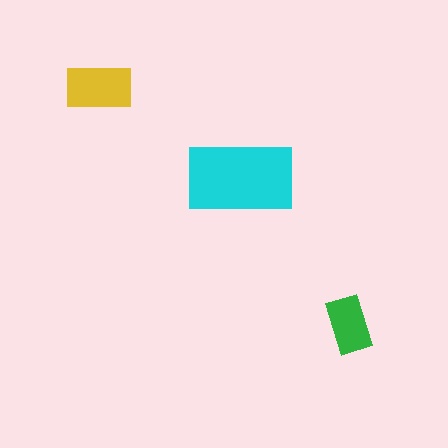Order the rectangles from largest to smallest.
the cyan one, the yellow one, the green one.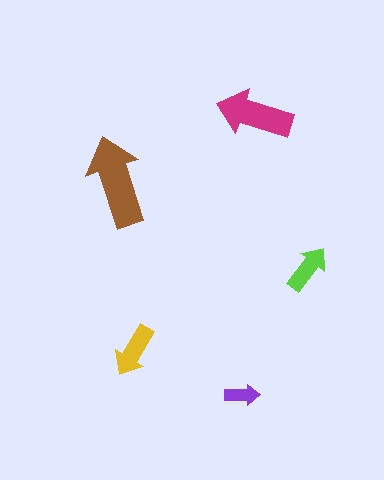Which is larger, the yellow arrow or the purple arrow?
The yellow one.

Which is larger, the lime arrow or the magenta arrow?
The magenta one.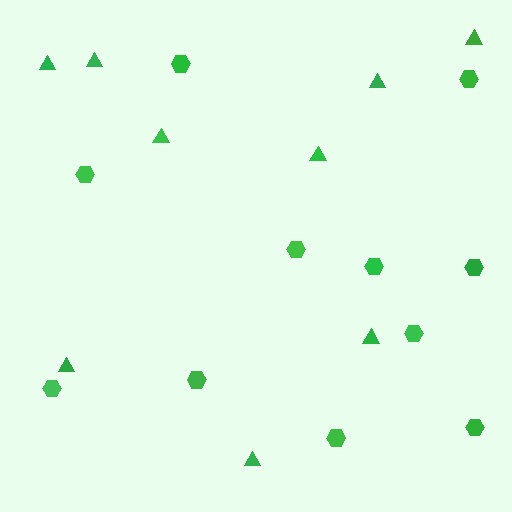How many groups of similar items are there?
There are 2 groups: one group of hexagons (11) and one group of triangles (9).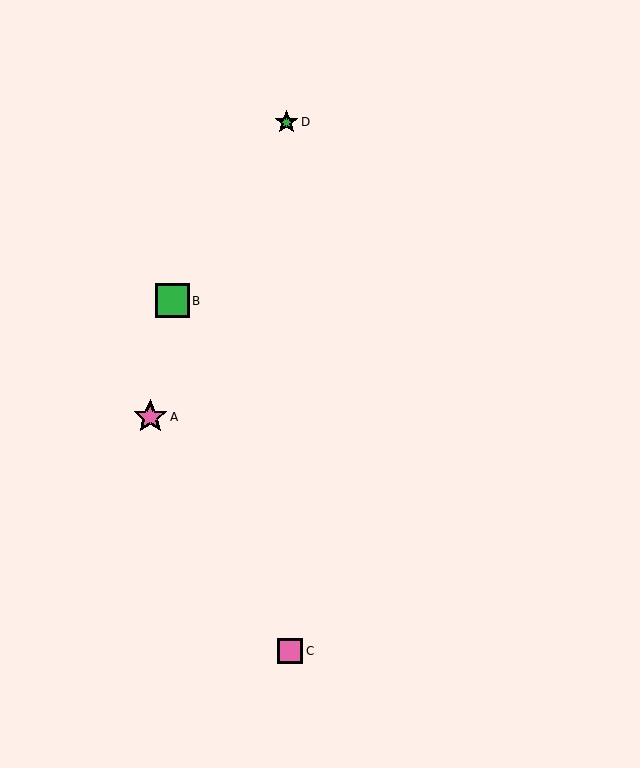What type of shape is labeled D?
Shape D is a green star.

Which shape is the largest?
The pink star (labeled A) is the largest.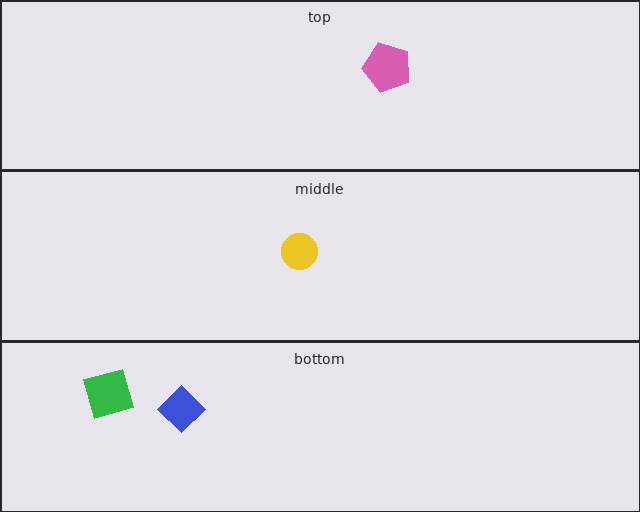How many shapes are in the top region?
1.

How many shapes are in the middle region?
1.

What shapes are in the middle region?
The yellow circle.